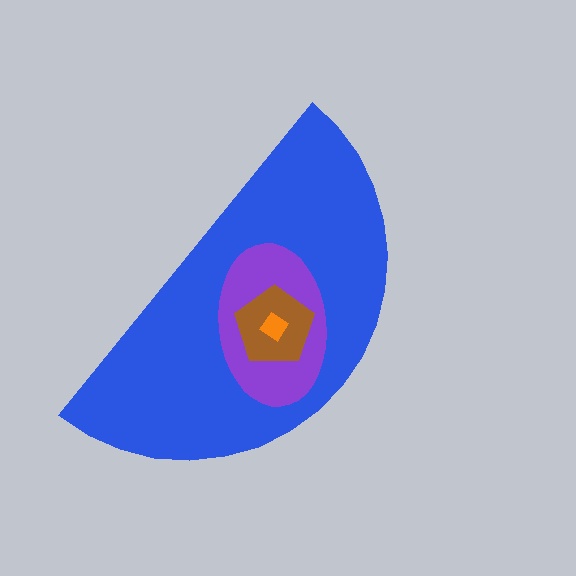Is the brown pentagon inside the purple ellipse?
Yes.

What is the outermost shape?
The blue semicircle.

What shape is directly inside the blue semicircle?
The purple ellipse.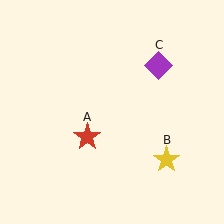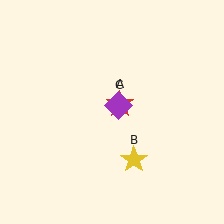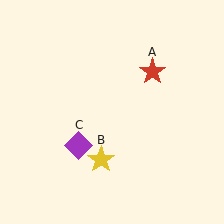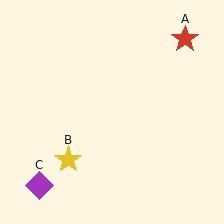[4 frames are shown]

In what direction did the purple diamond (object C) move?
The purple diamond (object C) moved down and to the left.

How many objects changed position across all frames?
3 objects changed position: red star (object A), yellow star (object B), purple diamond (object C).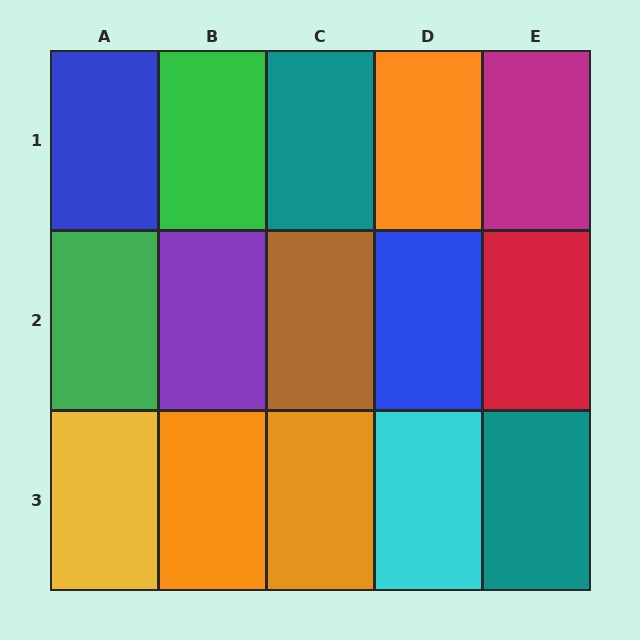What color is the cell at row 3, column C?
Orange.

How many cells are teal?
2 cells are teal.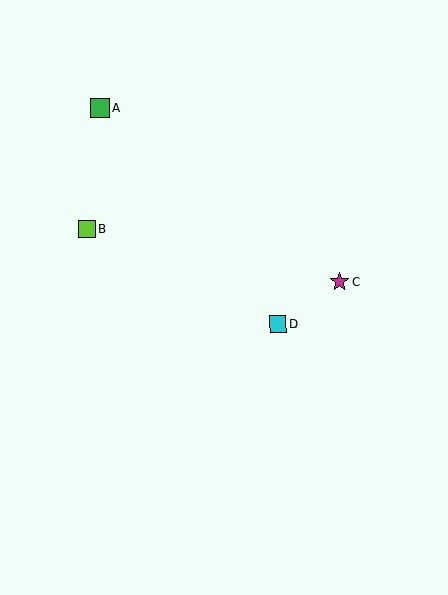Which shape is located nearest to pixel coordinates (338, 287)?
The magenta star (labeled C) at (339, 282) is nearest to that location.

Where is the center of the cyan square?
The center of the cyan square is at (278, 324).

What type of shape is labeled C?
Shape C is a magenta star.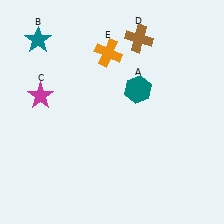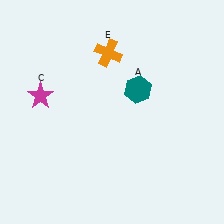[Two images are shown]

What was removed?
The teal star (B), the brown cross (D) were removed in Image 2.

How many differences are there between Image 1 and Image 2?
There are 2 differences between the two images.